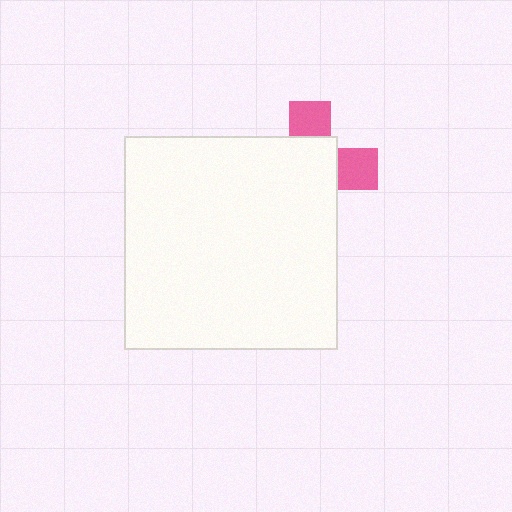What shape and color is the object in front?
The object in front is a white square.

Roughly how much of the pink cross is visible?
A small part of it is visible (roughly 32%).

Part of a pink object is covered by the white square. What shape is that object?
It is a cross.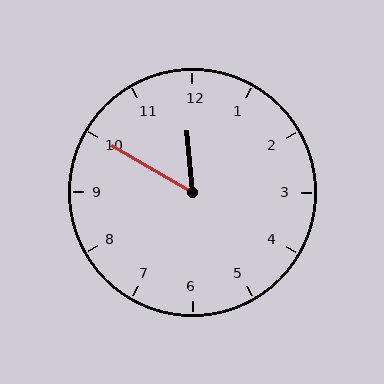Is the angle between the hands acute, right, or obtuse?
It is acute.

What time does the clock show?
11:50.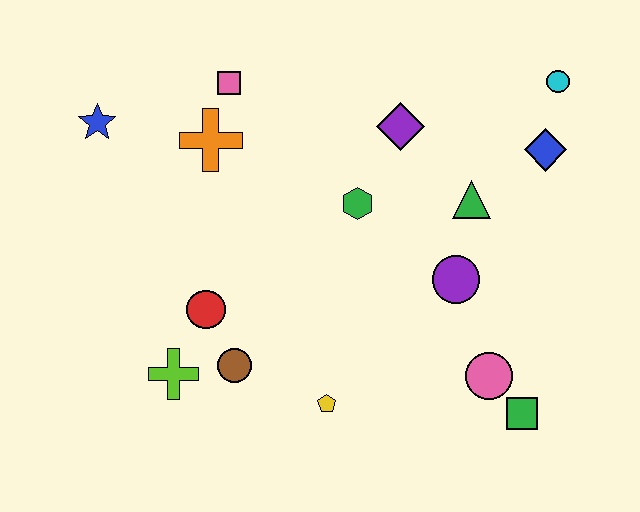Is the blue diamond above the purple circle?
Yes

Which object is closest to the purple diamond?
The green hexagon is closest to the purple diamond.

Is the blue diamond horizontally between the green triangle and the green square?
No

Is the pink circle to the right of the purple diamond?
Yes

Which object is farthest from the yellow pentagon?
The cyan circle is farthest from the yellow pentagon.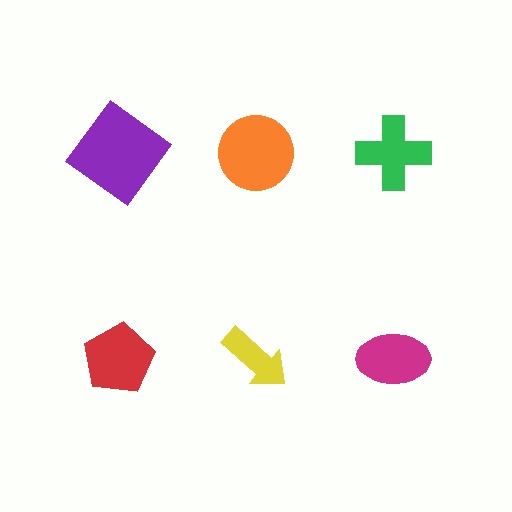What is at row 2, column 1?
A red pentagon.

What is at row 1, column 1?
A purple diamond.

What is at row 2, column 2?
A yellow arrow.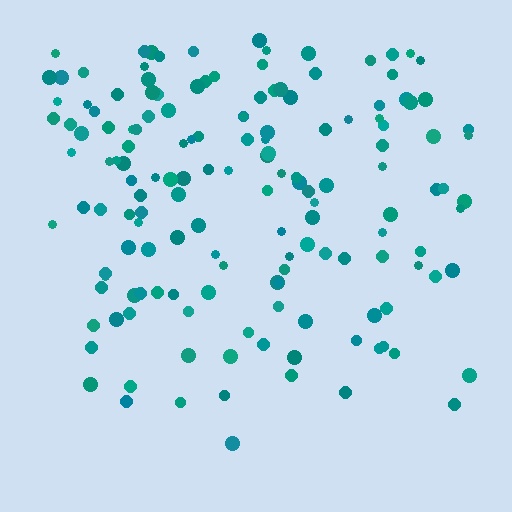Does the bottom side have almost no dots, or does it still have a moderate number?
Still a moderate number, just noticeably fewer than the top.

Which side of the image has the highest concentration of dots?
The top.